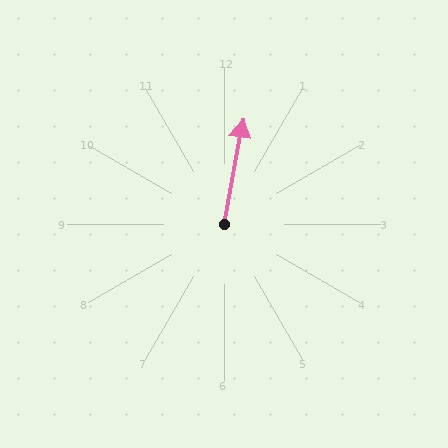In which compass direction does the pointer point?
North.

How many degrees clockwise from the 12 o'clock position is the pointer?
Approximately 10 degrees.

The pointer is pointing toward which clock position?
Roughly 12 o'clock.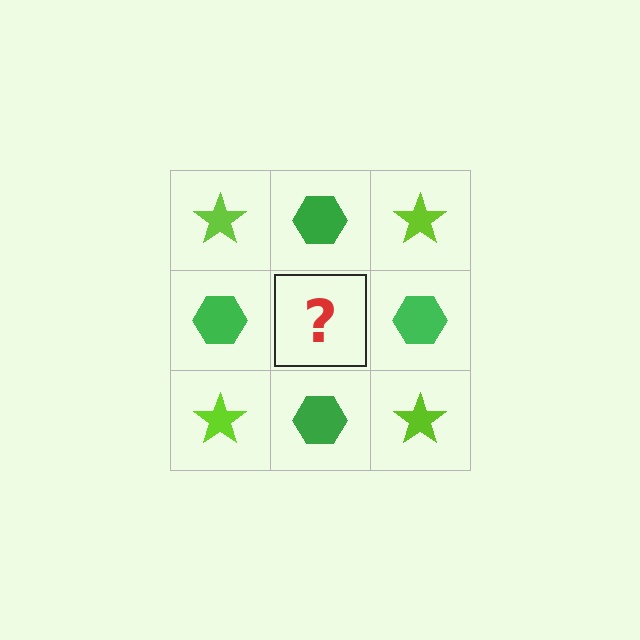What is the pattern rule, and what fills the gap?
The rule is that it alternates lime star and green hexagon in a checkerboard pattern. The gap should be filled with a lime star.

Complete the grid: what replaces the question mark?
The question mark should be replaced with a lime star.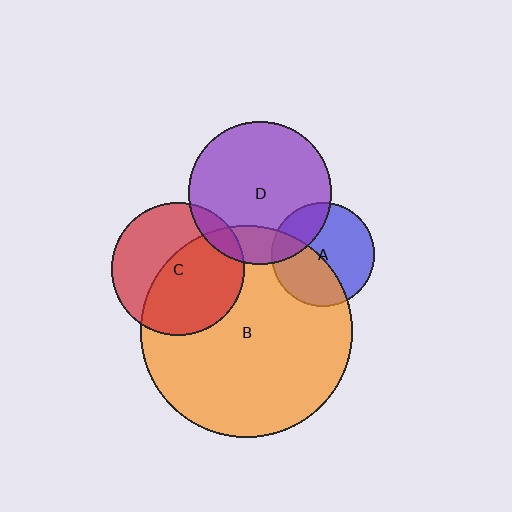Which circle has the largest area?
Circle B (orange).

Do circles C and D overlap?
Yes.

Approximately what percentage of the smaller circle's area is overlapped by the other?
Approximately 10%.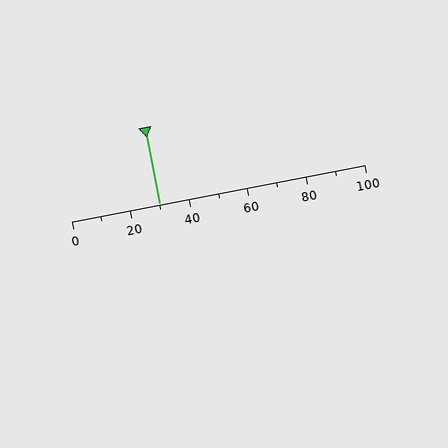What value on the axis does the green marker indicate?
The marker indicates approximately 30.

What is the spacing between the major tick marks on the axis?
The major ticks are spaced 20 apart.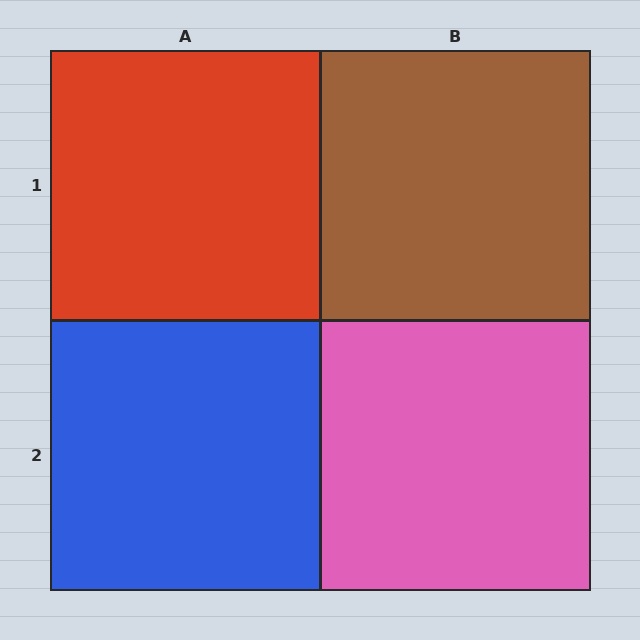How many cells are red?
1 cell is red.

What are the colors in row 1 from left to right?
Red, brown.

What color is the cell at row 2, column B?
Pink.